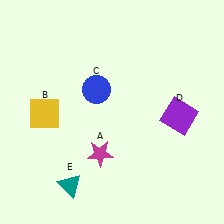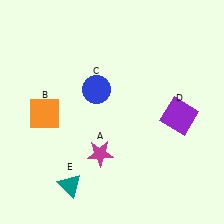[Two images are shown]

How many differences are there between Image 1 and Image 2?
There is 1 difference between the two images.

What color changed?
The square (B) changed from yellow in Image 1 to orange in Image 2.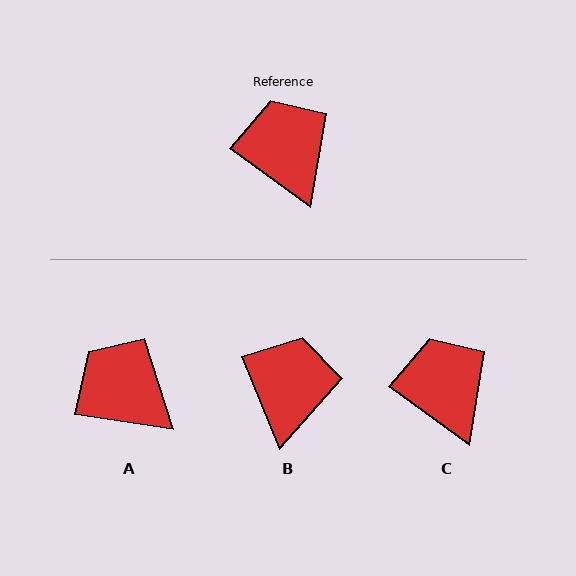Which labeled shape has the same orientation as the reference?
C.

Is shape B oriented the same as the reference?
No, it is off by about 32 degrees.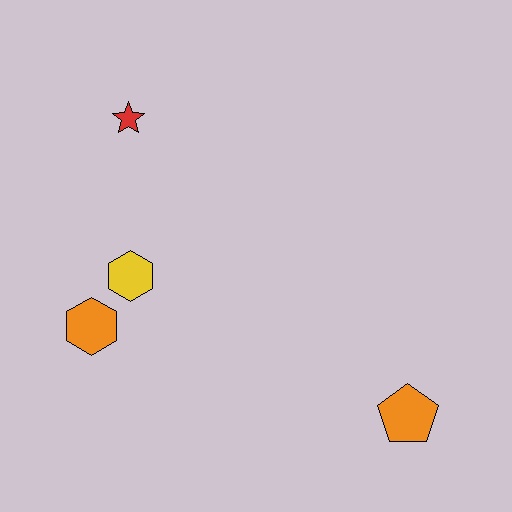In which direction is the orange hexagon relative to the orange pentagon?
The orange hexagon is to the left of the orange pentagon.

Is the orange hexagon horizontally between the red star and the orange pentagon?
No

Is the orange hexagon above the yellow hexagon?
No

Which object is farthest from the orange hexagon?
The orange pentagon is farthest from the orange hexagon.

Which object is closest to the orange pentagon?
The yellow hexagon is closest to the orange pentagon.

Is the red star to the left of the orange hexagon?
No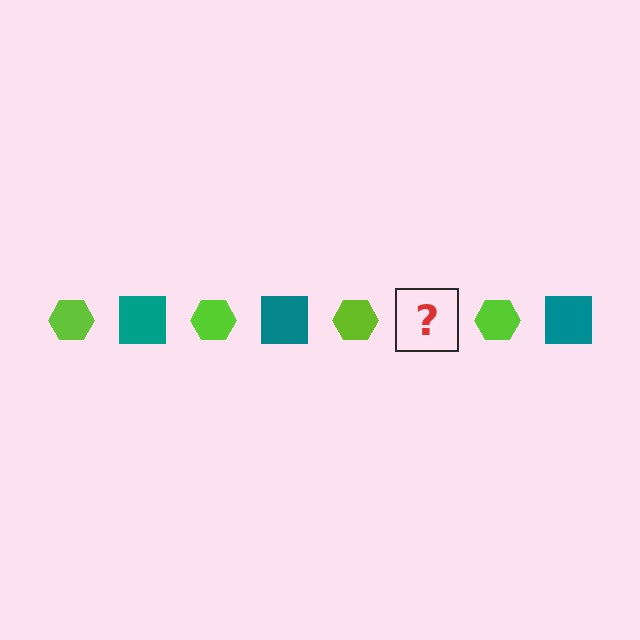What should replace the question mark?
The question mark should be replaced with a teal square.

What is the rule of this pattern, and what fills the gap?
The rule is that the pattern alternates between lime hexagon and teal square. The gap should be filled with a teal square.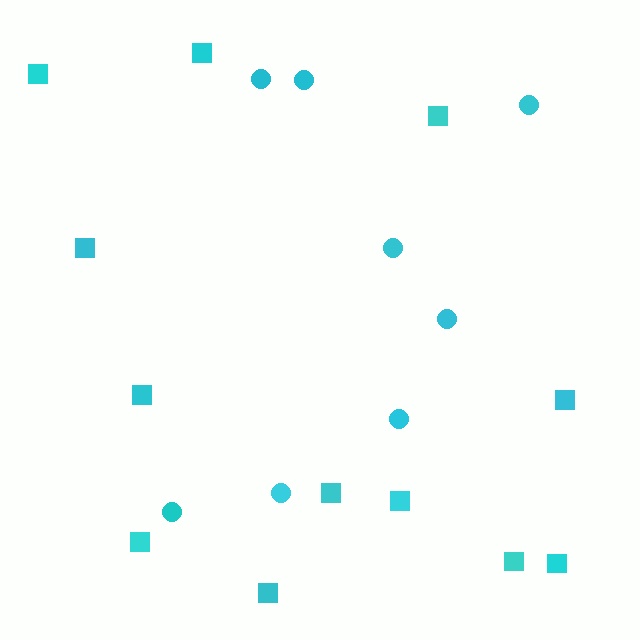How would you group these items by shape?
There are 2 groups: one group of squares (12) and one group of circles (8).